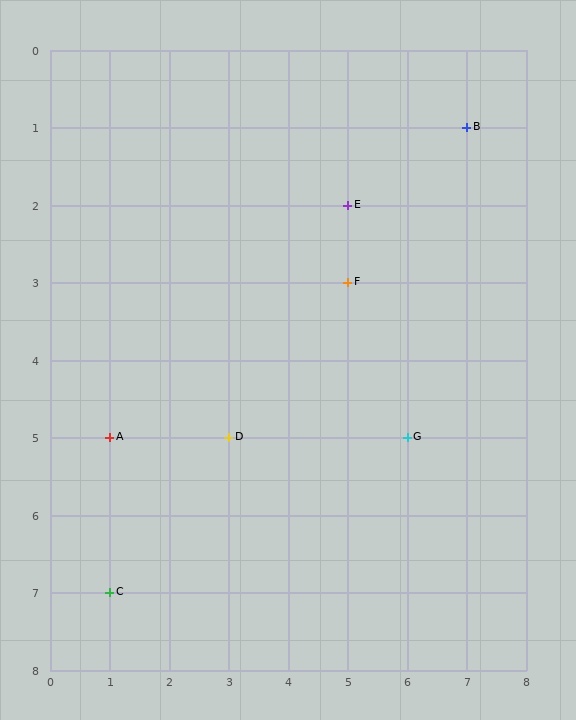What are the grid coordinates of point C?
Point C is at grid coordinates (1, 7).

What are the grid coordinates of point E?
Point E is at grid coordinates (5, 2).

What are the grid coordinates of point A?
Point A is at grid coordinates (1, 5).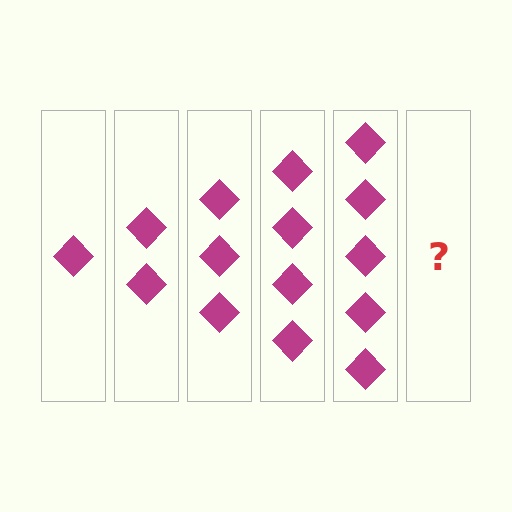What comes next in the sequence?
The next element should be 6 diamonds.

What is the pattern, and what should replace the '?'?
The pattern is that each step adds one more diamond. The '?' should be 6 diamonds.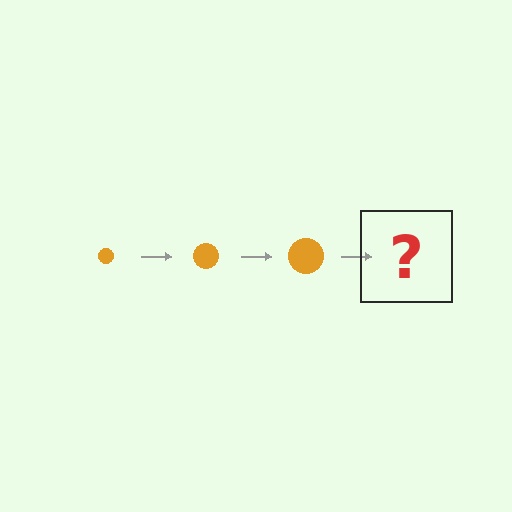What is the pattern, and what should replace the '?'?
The pattern is that the circle gets progressively larger each step. The '?' should be an orange circle, larger than the previous one.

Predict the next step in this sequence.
The next step is an orange circle, larger than the previous one.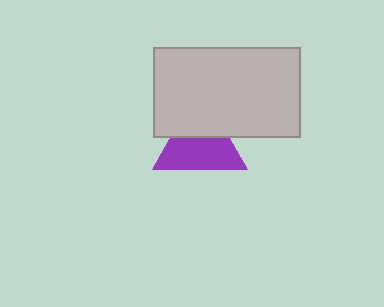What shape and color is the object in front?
The object in front is a light gray rectangle.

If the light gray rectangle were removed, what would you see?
You would see the complete purple triangle.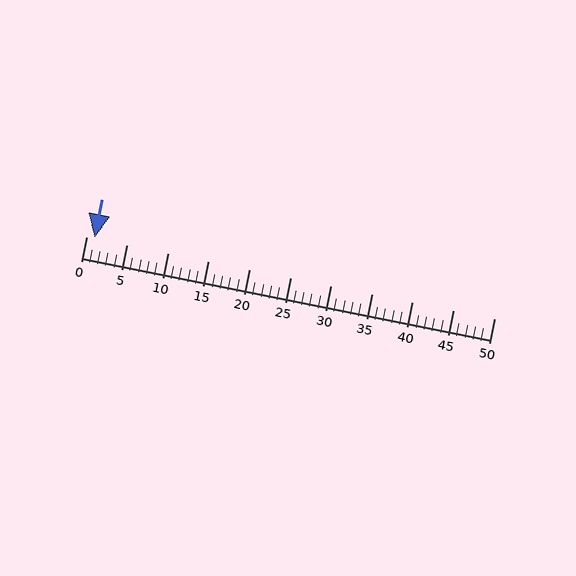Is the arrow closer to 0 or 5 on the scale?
The arrow is closer to 0.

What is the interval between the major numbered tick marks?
The major tick marks are spaced 5 units apart.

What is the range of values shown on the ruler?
The ruler shows values from 0 to 50.